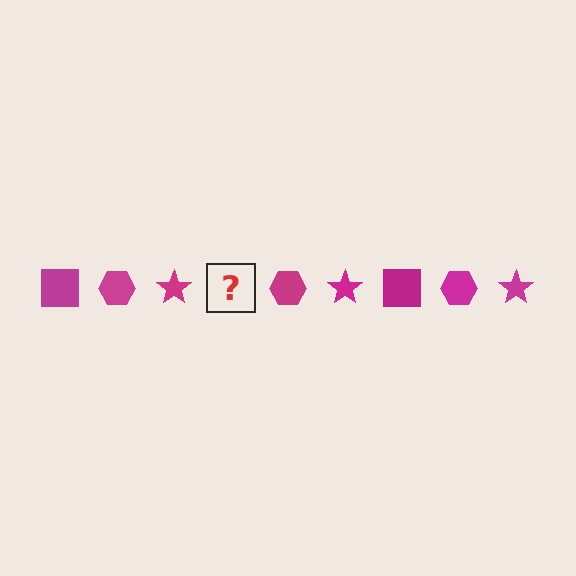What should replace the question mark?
The question mark should be replaced with a magenta square.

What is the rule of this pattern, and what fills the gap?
The rule is that the pattern cycles through square, hexagon, star shapes in magenta. The gap should be filled with a magenta square.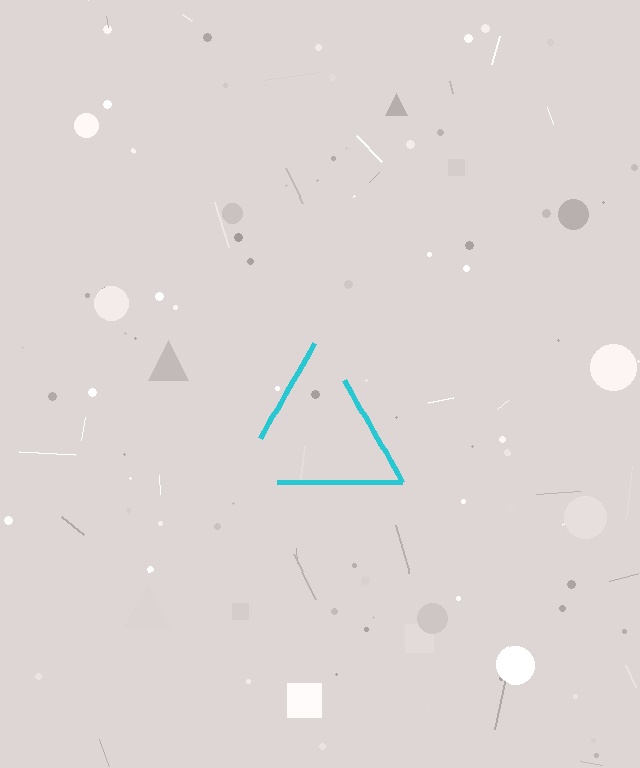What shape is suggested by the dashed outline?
The dashed outline suggests a triangle.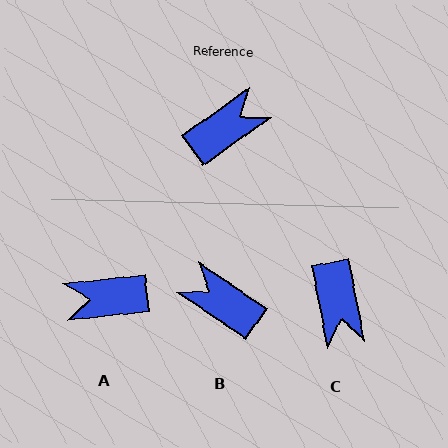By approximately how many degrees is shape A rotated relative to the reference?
Approximately 151 degrees counter-clockwise.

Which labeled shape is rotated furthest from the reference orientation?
A, about 151 degrees away.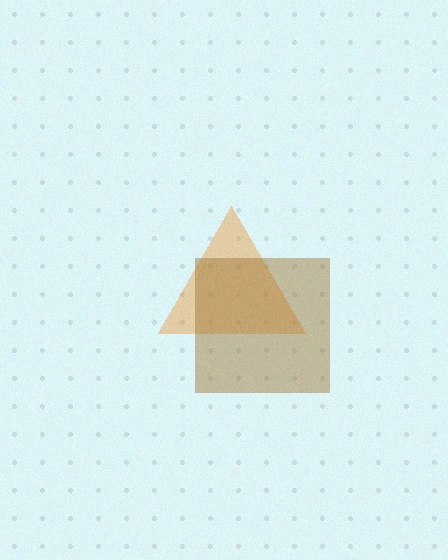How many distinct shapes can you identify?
There are 2 distinct shapes: an orange triangle, a brown square.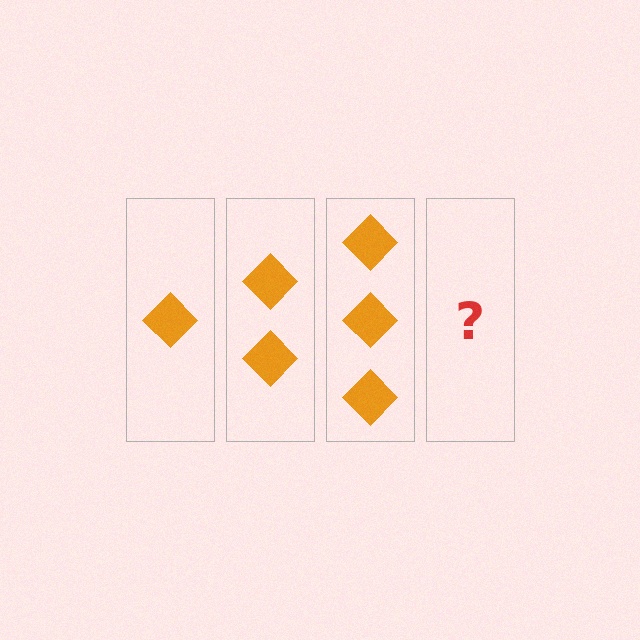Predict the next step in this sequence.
The next step is 4 diamonds.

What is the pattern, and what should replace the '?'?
The pattern is that each step adds one more diamond. The '?' should be 4 diamonds.